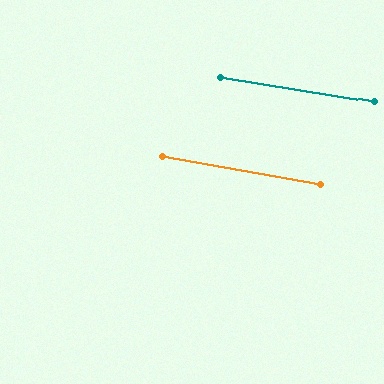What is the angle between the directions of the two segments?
Approximately 1 degree.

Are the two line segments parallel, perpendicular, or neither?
Parallel — their directions differ by only 1.1°.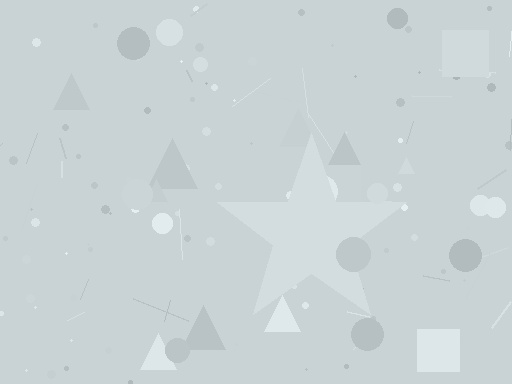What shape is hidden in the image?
A star is hidden in the image.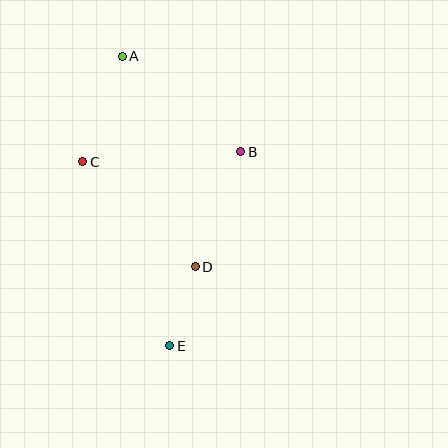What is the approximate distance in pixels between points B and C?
The distance between B and C is approximately 158 pixels.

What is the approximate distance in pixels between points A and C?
The distance between A and C is approximately 113 pixels.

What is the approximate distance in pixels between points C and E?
The distance between C and E is approximately 204 pixels.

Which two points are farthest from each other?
Points A and E are farthest from each other.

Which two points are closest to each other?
Points D and E are closest to each other.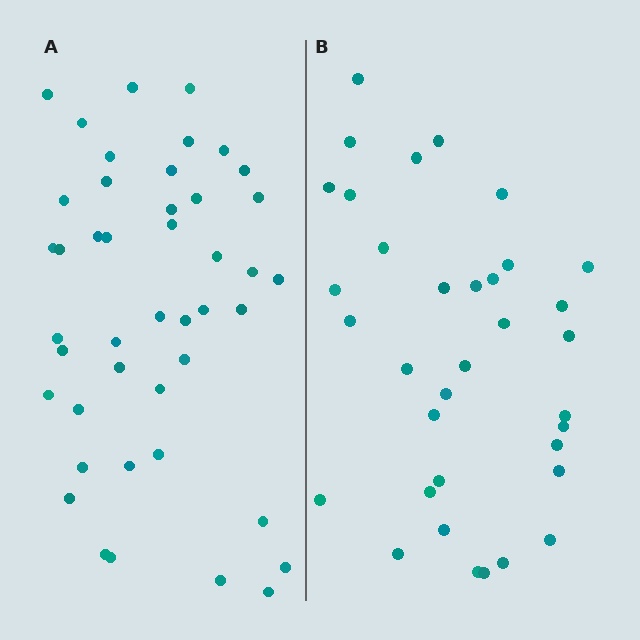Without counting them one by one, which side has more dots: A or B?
Region A (the left region) has more dots.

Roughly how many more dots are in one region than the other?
Region A has roughly 8 or so more dots than region B.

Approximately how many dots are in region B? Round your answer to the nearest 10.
About 40 dots. (The exact count is 35, which rounds to 40.)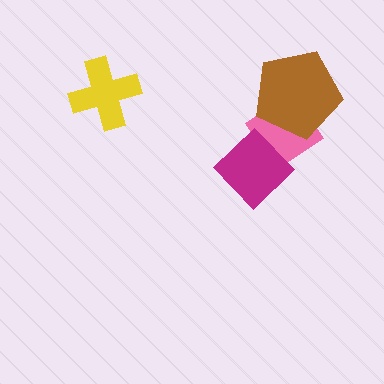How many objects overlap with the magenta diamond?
1 object overlaps with the magenta diamond.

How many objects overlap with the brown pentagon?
1 object overlaps with the brown pentagon.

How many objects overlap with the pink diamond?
2 objects overlap with the pink diamond.